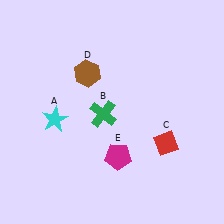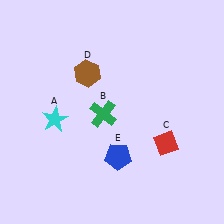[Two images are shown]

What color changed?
The pentagon (E) changed from magenta in Image 1 to blue in Image 2.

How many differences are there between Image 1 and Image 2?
There is 1 difference between the two images.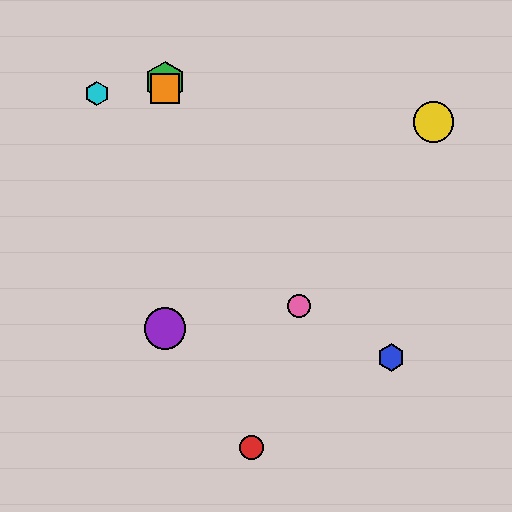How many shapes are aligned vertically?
3 shapes (the green hexagon, the purple circle, the orange square) are aligned vertically.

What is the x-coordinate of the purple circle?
The purple circle is at x≈165.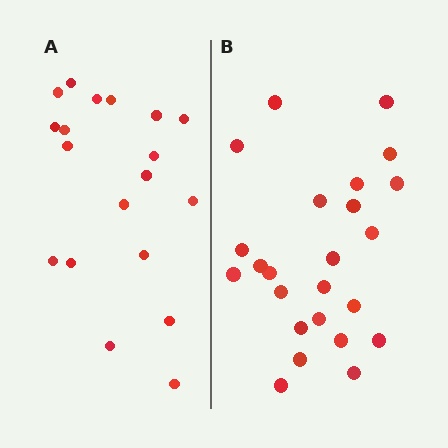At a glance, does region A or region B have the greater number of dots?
Region B (the right region) has more dots.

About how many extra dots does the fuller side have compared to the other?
Region B has about 5 more dots than region A.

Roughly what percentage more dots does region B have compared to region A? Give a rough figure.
About 25% more.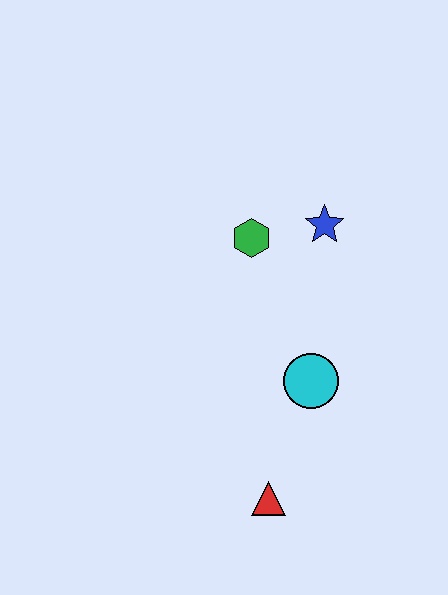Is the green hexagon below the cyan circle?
No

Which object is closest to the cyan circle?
The red triangle is closest to the cyan circle.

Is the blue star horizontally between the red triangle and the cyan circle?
No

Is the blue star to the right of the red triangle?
Yes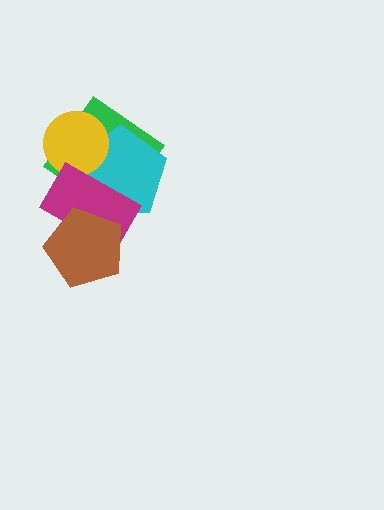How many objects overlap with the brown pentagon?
1 object overlaps with the brown pentagon.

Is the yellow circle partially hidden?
Yes, it is partially covered by another shape.